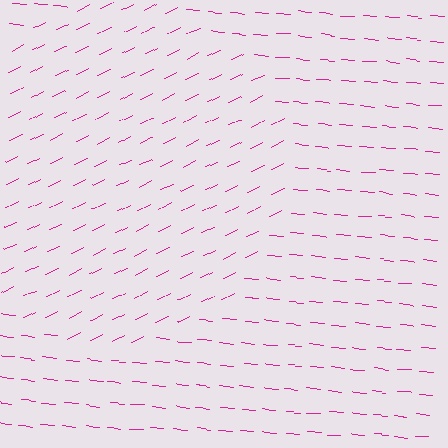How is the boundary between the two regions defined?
The boundary is defined purely by a change in line orientation (approximately 31 degrees difference). All lines are the same color and thickness.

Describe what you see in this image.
The image is filled with small magenta line segments. A circle region in the image has lines oriented differently from the surrounding lines, creating a visible texture boundary.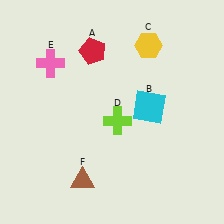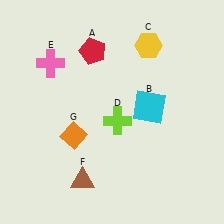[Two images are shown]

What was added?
An orange diamond (G) was added in Image 2.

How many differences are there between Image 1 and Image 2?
There is 1 difference between the two images.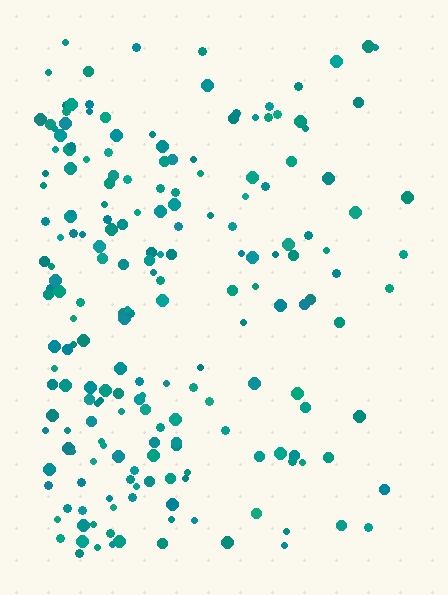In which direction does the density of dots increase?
From right to left, with the left side densest.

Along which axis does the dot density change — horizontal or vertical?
Horizontal.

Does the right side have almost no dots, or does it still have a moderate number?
Still a moderate number, just noticeably fewer than the left.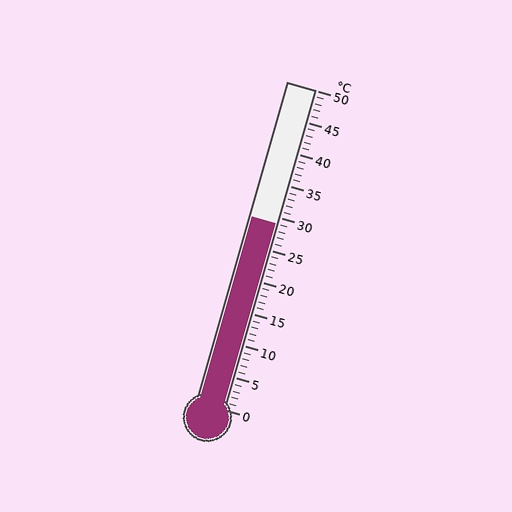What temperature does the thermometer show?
The thermometer shows approximately 29°C.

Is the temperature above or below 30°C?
The temperature is below 30°C.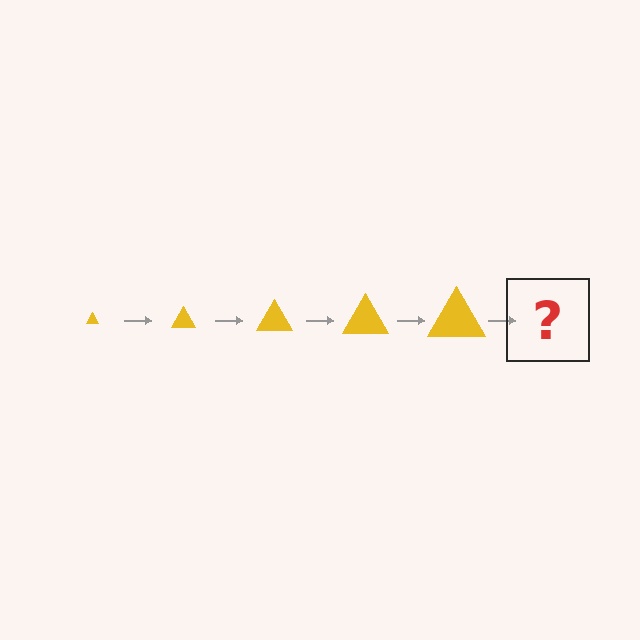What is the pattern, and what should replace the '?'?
The pattern is that the triangle gets progressively larger each step. The '?' should be a yellow triangle, larger than the previous one.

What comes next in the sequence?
The next element should be a yellow triangle, larger than the previous one.